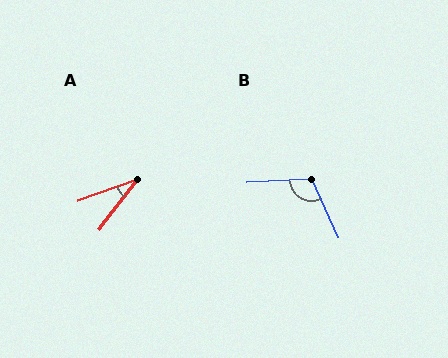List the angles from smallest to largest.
A (32°), B (111°).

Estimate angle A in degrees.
Approximately 32 degrees.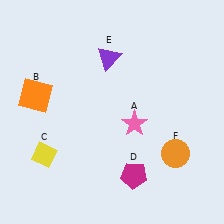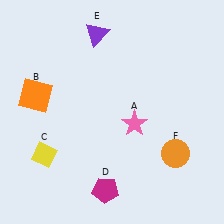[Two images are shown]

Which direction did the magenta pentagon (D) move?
The magenta pentagon (D) moved left.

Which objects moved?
The objects that moved are: the magenta pentagon (D), the purple triangle (E).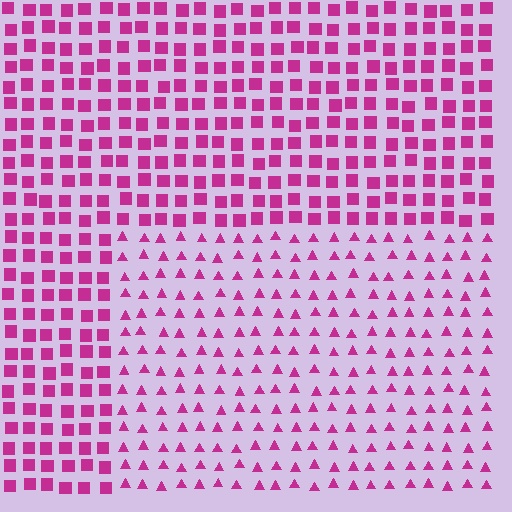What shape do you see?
I see a rectangle.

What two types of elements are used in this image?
The image uses triangles inside the rectangle region and squares outside it.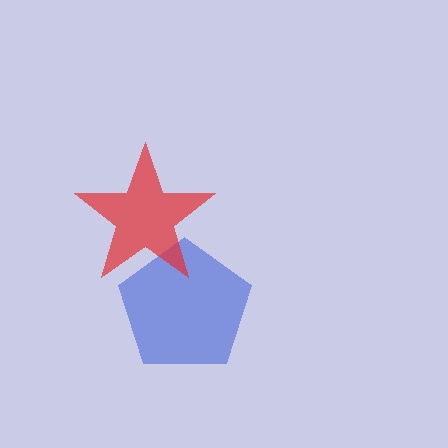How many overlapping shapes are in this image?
There are 2 overlapping shapes in the image.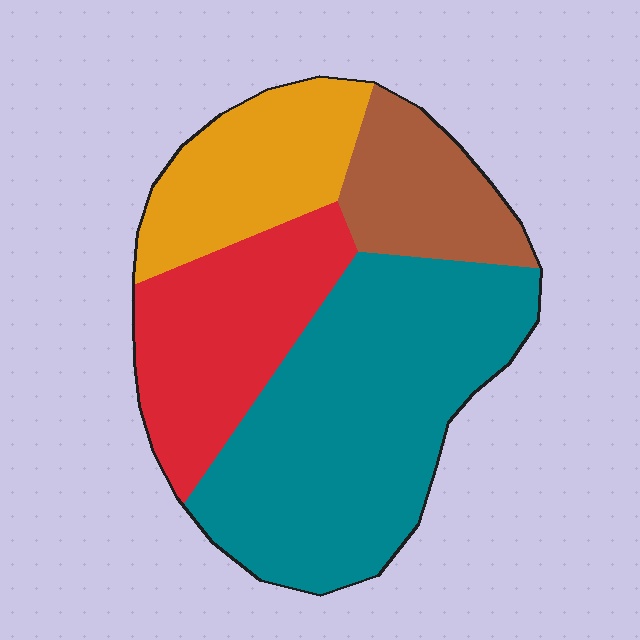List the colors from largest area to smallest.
From largest to smallest: teal, red, orange, brown.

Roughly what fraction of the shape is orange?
Orange covers 18% of the shape.